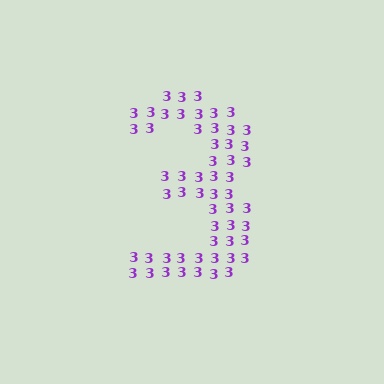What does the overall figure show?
The overall figure shows the digit 3.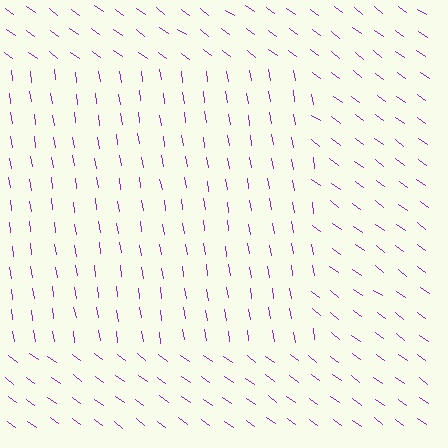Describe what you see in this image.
The image is filled with small purple line segments. A rectangle region in the image has lines oriented differently from the surrounding lines, creating a visible texture boundary.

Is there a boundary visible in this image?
Yes, there is a texture boundary formed by a change in line orientation.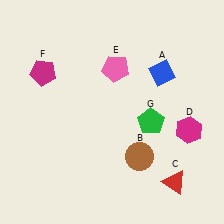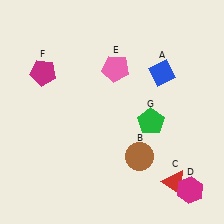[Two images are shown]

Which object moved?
The magenta hexagon (D) moved down.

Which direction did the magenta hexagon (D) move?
The magenta hexagon (D) moved down.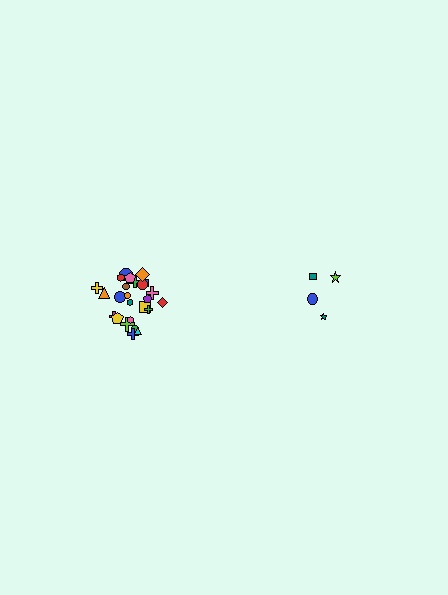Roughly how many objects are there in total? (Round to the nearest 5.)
Roughly 30 objects in total.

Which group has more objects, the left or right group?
The left group.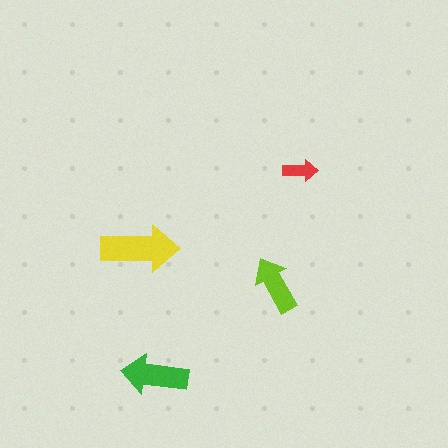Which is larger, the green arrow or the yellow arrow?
The yellow one.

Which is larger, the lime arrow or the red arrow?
The lime one.